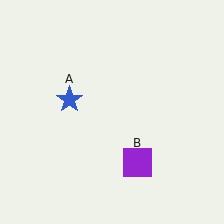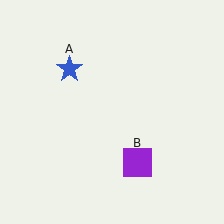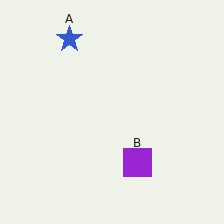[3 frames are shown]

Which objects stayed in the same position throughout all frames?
Purple square (object B) remained stationary.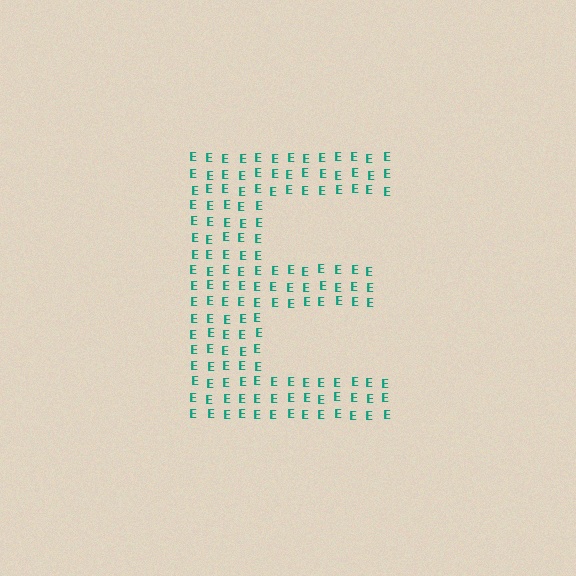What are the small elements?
The small elements are letter E's.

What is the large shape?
The large shape is the letter E.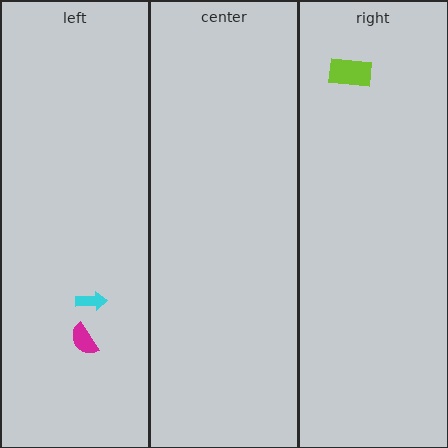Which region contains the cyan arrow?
The left region.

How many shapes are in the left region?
2.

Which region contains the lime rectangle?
The right region.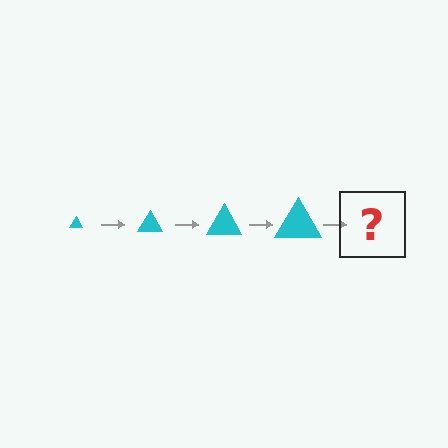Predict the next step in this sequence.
The next step is a cyan triangle, larger than the previous one.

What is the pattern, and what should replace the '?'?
The pattern is that the triangle gets progressively larger each step. The '?' should be a cyan triangle, larger than the previous one.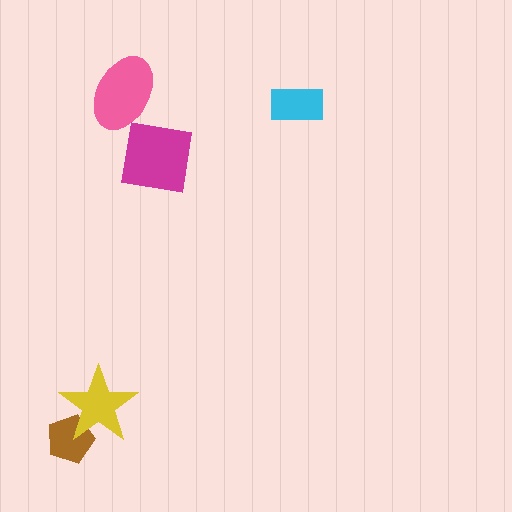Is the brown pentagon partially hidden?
Yes, it is partially covered by another shape.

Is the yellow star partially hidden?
No, no other shape covers it.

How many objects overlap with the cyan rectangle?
0 objects overlap with the cyan rectangle.